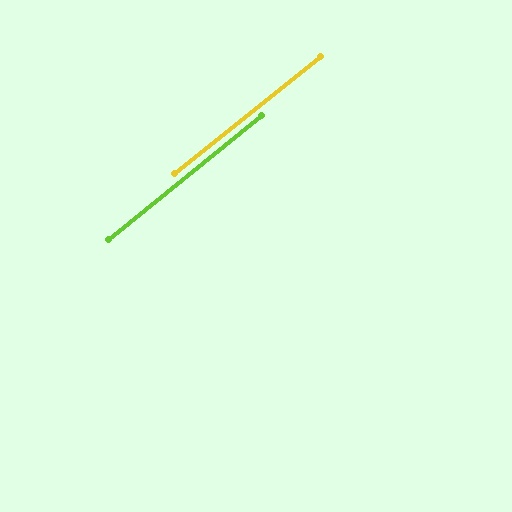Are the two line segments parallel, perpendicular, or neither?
Parallel — their directions differ by only 0.3°.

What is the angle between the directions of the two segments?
Approximately 0 degrees.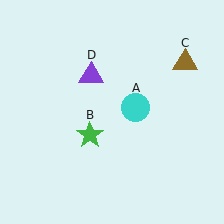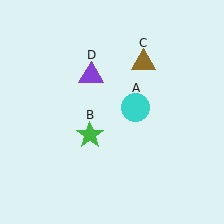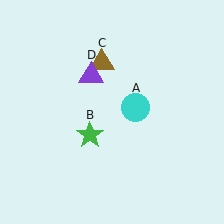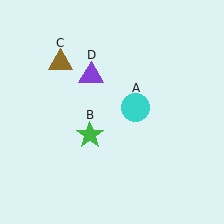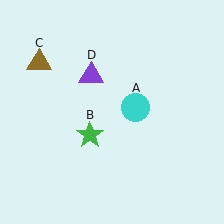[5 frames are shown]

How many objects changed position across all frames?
1 object changed position: brown triangle (object C).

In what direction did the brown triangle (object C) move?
The brown triangle (object C) moved left.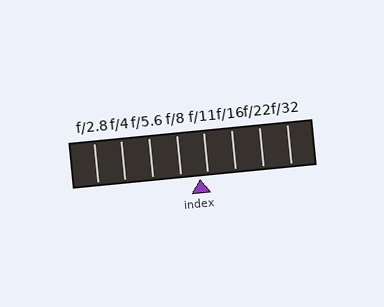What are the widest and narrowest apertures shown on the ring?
The widest aperture shown is f/2.8 and the narrowest is f/32.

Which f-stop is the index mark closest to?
The index mark is closest to f/11.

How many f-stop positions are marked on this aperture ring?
There are 8 f-stop positions marked.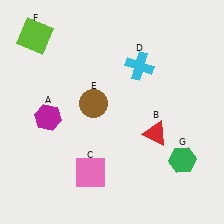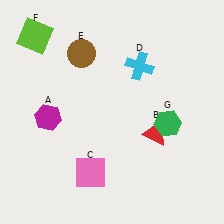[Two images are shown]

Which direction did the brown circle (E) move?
The brown circle (E) moved up.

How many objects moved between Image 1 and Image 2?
2 objects moved between the two images.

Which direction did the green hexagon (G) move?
The green hexagon (G) moved up.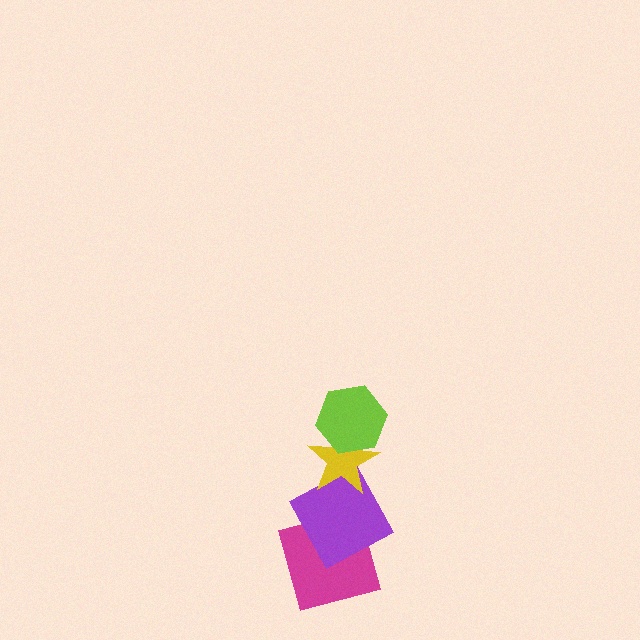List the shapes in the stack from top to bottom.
From top to bottom: the lime hexagon, the yellow star, the purple square, the magenta square.